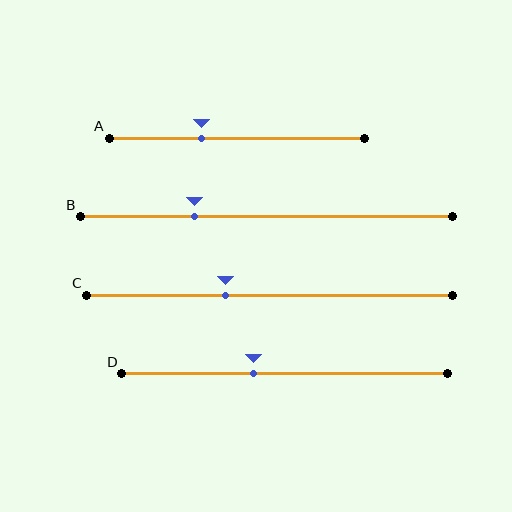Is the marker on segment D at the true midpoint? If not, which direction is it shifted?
No, the marker on segment D is shifted to the left by about 10% of the segment length.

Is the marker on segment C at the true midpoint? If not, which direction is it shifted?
No, the marker on segment C is shifted to the left by about 12% of the segment length.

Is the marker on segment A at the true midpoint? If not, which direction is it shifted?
No, the marker on segment A is shifted to the left by about 14% of the segment length.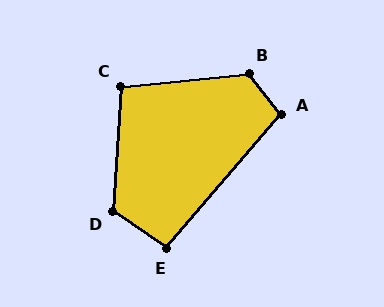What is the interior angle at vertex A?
Approximately 100 degrees (obtuse).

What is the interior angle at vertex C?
Approximately 99 degrees (obtuse).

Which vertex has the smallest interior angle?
E, at approximately 96 degrees.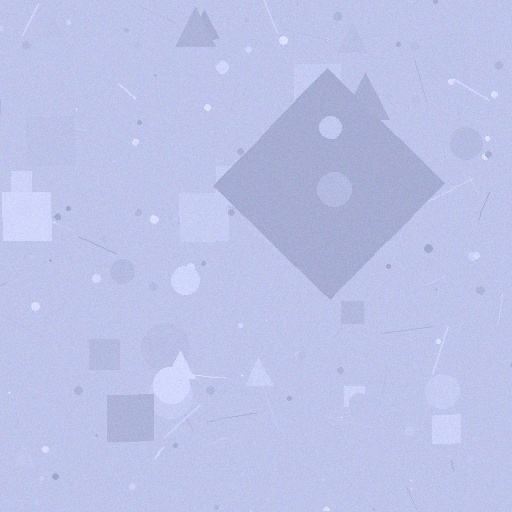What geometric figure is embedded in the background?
A diamond is embedded in the background.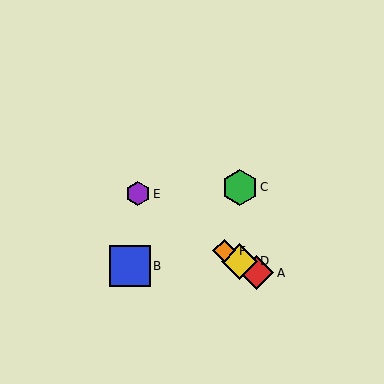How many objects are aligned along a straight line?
4 objects (A, D, E, F) are aligned along a straight line.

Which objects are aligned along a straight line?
Objects A, D, E, F are aligned along a straight line.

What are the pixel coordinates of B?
Object B is at (130, 266).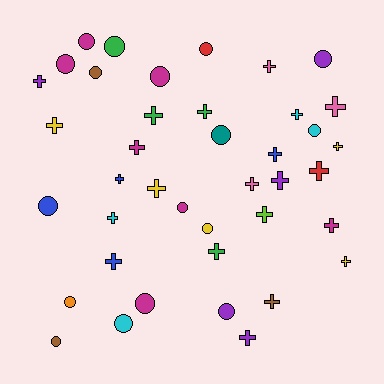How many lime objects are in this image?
There is 1 lime object.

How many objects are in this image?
There are 40 objects.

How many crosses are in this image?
There are 23 crosses.